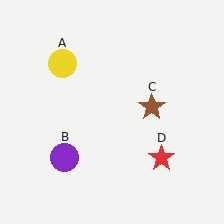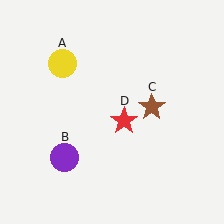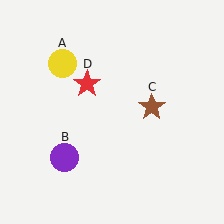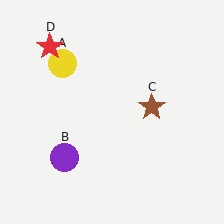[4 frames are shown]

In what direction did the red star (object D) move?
The red star (object D) moved up and to the left.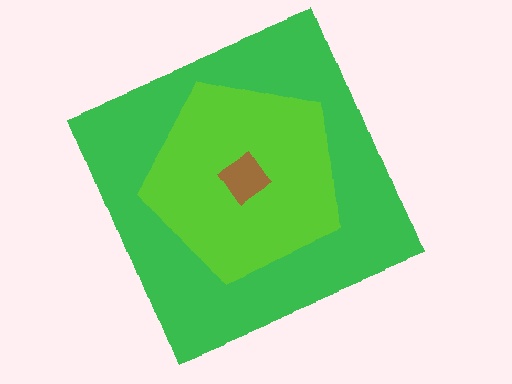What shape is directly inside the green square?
The lime pentagon.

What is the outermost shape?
The green square.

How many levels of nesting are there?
3.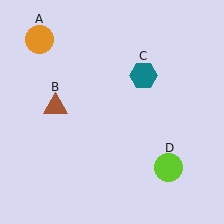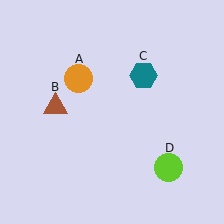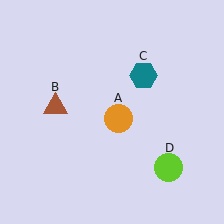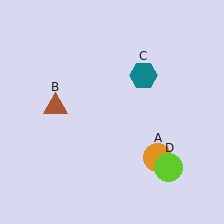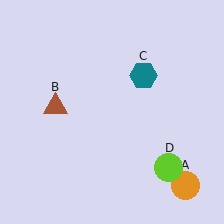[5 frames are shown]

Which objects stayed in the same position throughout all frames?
Brown triangle (object B) and teal hexagon (object C) and lime circle (object D) remained stationary.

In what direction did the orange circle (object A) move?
The orange circle (object A) moved down and to the right.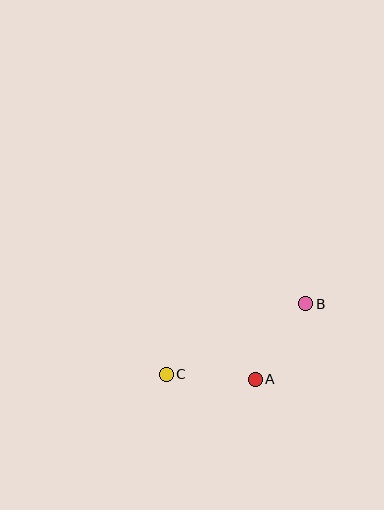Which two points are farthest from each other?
Points B and C are farthest from each other.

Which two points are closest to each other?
Points A and C are closest to each other.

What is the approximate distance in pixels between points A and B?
The distance between A and B is approximately 91 pixels.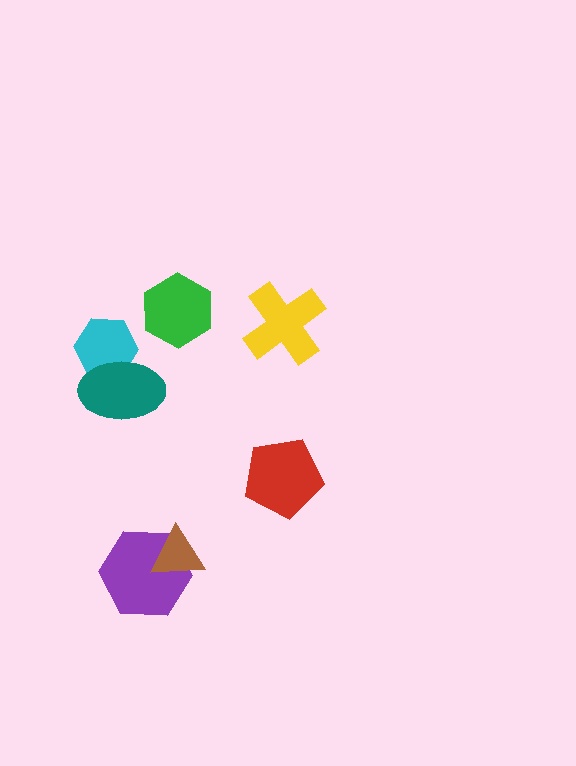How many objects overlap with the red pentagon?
0 objects overlap with the red pentagon.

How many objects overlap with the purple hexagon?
1 object overlaps with the purple hexagon.